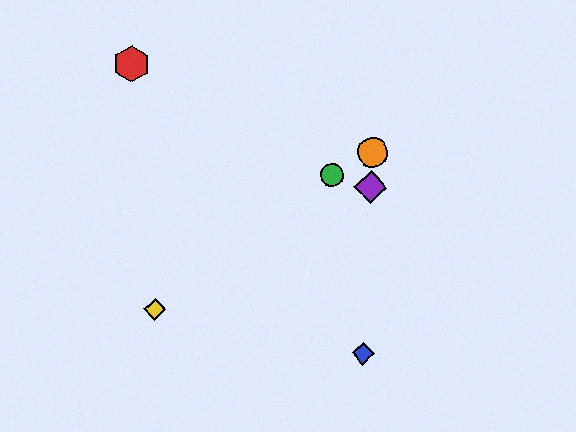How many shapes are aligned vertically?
3 shapes (the blue diamond, the purple diamond, the orange circle) are aligned vertically.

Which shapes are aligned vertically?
The blue diamond, the purple diamond, the orange circle are aligned vertically.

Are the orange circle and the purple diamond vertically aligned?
Yes, both are at x≈373.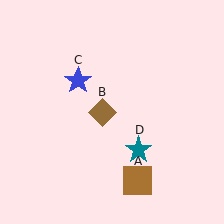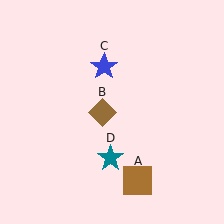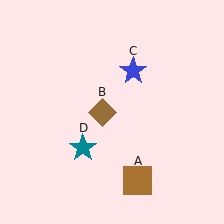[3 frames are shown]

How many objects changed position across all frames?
2 objects changed position: blue star (object C), teal star (object D).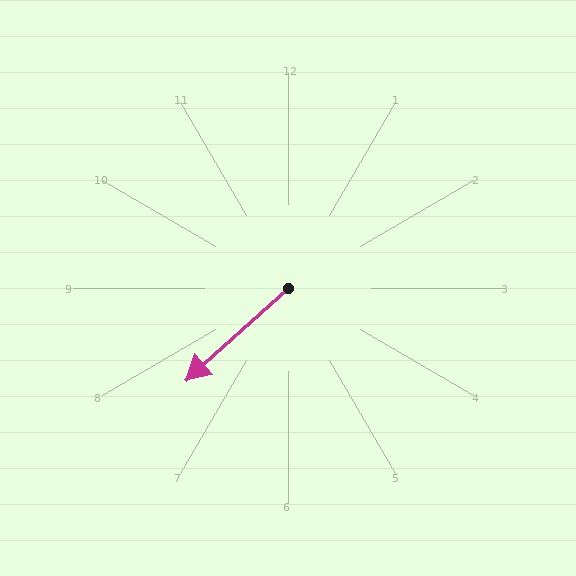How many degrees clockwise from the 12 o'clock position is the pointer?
Approximately 228 degrees.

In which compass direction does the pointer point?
Southwest.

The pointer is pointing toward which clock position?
Roughly 8 o'clock.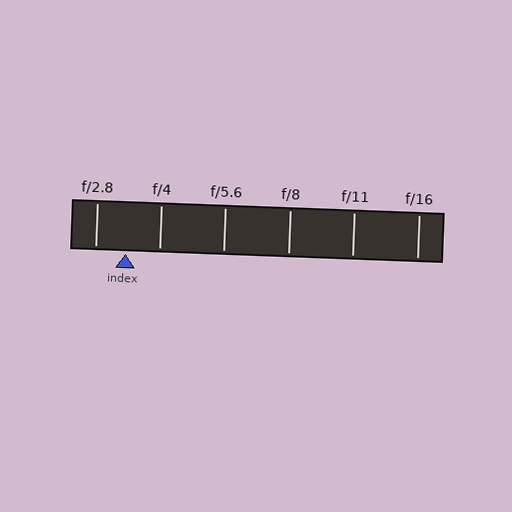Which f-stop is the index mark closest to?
The index mark is closest to f/2.8.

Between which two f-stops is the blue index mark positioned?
The index mark is between f/2.8 and f/4.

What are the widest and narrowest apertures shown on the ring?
The widest aperture shown is f/2.8 and the narrowest is f/16.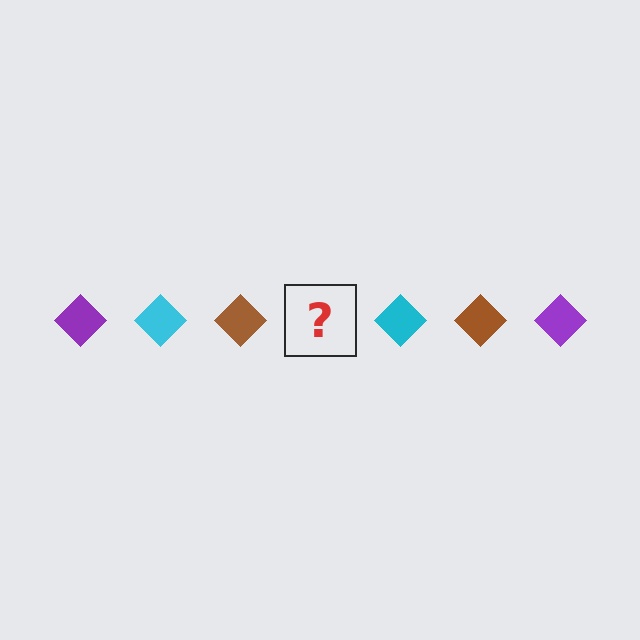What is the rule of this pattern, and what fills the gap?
The rule is that the pattern cycles through purple, cyan, brown diamonds. The gap should be filled with a purple diamond.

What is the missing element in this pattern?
The missing element is a purple diamond.